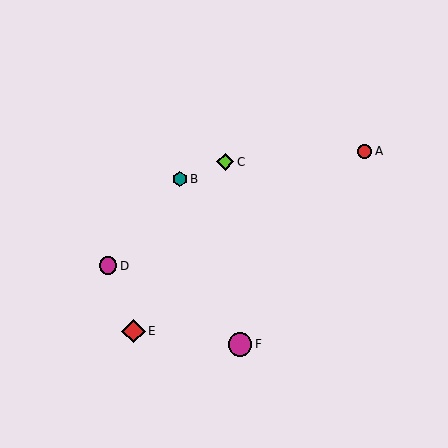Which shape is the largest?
The magenta circle (labeled F) is the largest.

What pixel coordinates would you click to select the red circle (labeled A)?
Click at (365, 151) to select the red circle A.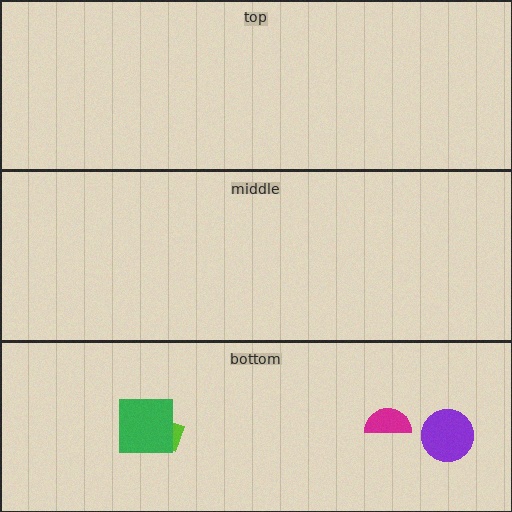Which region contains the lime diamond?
The bottom region.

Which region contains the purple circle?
The bottom region.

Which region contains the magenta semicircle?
The bottom region.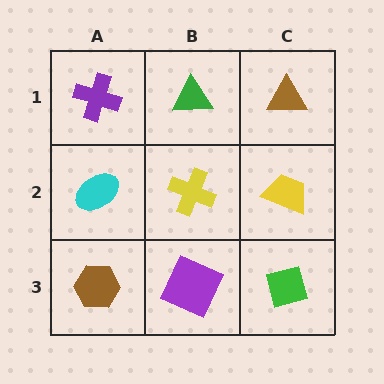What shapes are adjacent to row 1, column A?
A cyan ellipse (row 2, column A), a green triangle (row 1, column B).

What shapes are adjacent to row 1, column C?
A yellow trapezoid (row 2, column C), a green triangle (row 1, column B).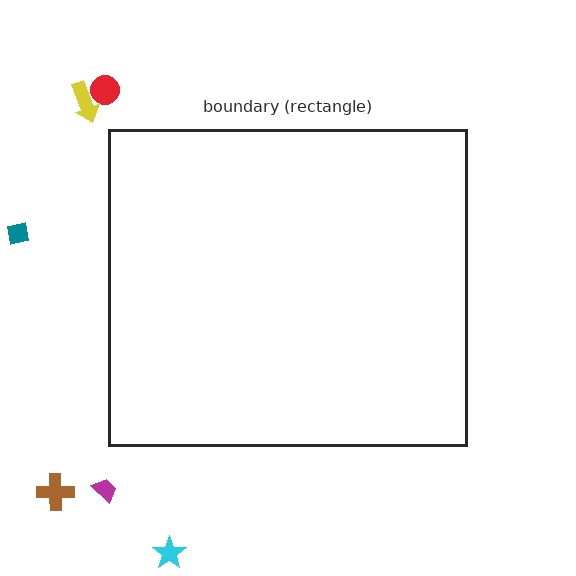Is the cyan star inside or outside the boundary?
Outside.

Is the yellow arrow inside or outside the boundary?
Outside.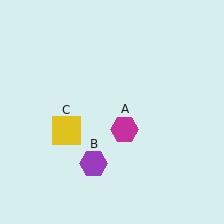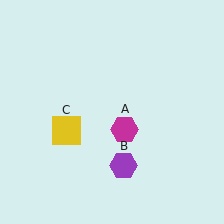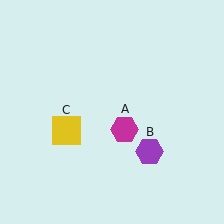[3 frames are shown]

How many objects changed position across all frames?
1 object changed position: purple hexagon (object B).